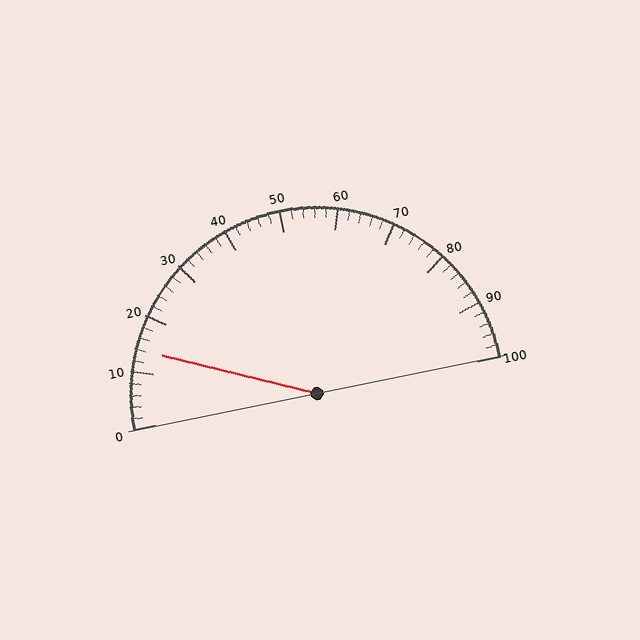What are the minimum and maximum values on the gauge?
The gauge ranges from 0 to 100.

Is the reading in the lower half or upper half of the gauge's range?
The reading is in the lower half of the range (0 to 100).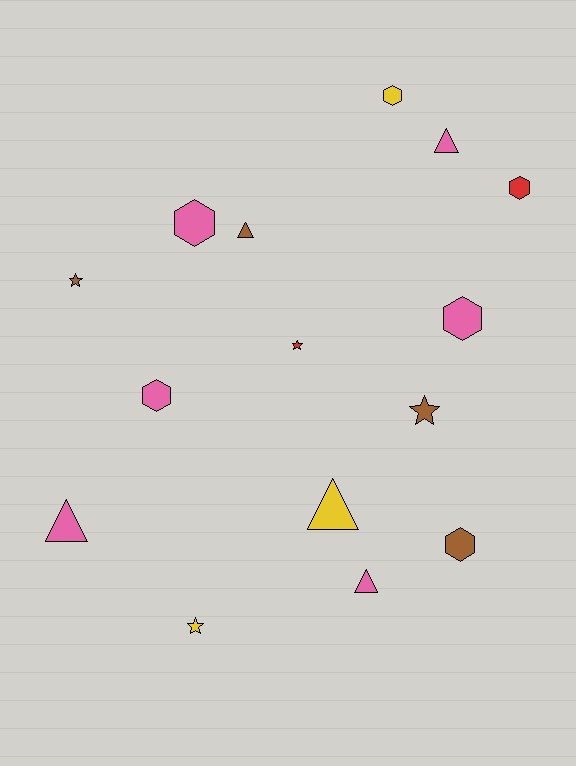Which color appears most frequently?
Pink, with 6 objects.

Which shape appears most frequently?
Hexagon, with 6 objects.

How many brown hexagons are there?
There is 1 brown hexagon.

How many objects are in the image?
There are 15 objects.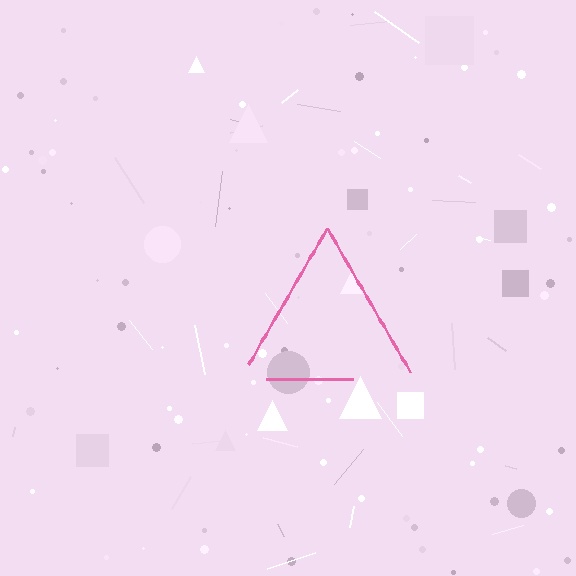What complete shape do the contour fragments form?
The contour fragments form a triangle.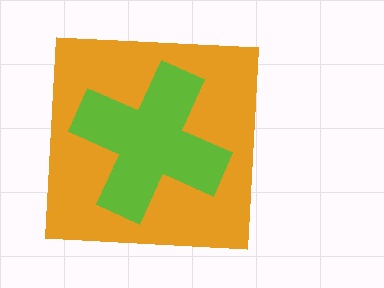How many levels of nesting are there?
2.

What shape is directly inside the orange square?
The lime cross.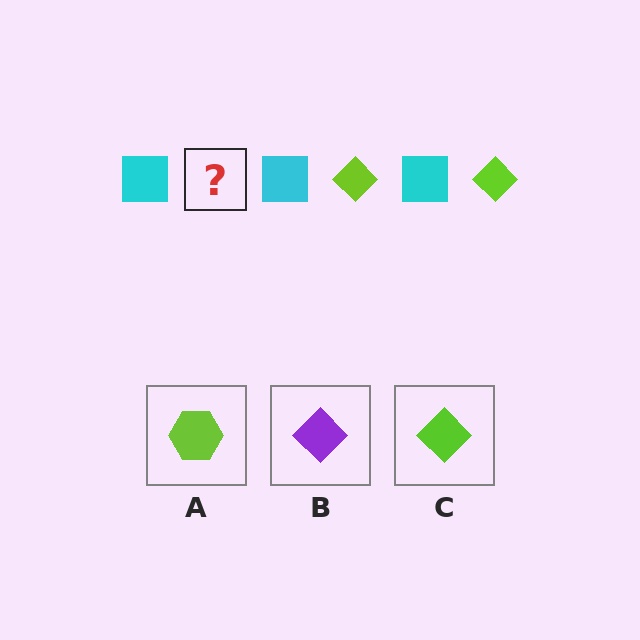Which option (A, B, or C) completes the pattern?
C.